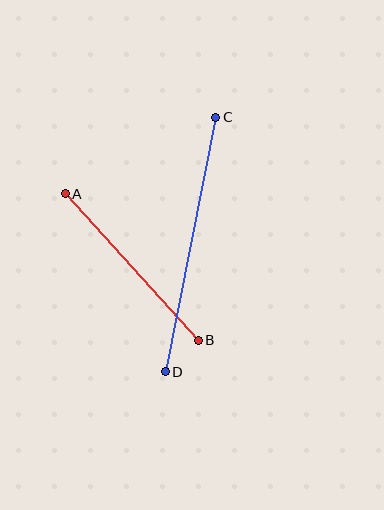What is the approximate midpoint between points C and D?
The midpoint is at approximately (191, 244) pixels.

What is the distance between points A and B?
The distance is approximately 198 pixels.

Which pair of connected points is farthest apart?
Points C and D are farthest apart.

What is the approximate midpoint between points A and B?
The midpoint is at approximately (132, 267) pixels.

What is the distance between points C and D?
The distance is approximately 259 pixels.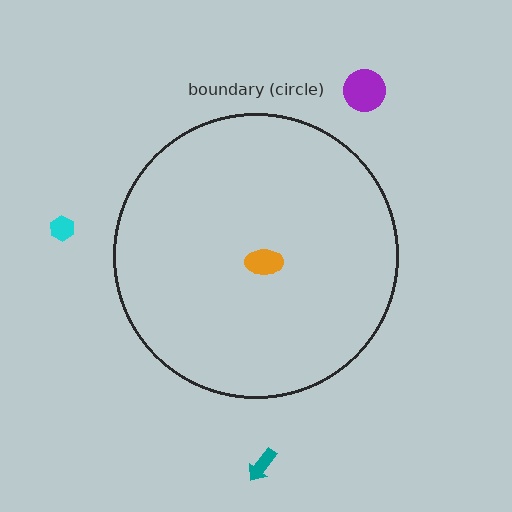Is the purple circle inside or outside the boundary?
Outside.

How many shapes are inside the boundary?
1 inside, 3 outside.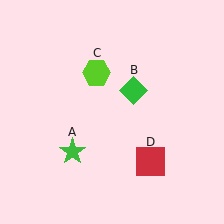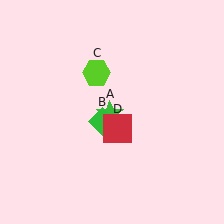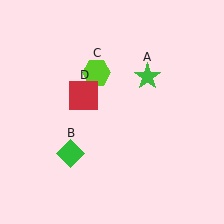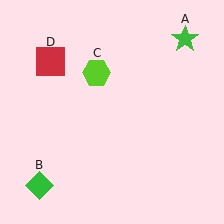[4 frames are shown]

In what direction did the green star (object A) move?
The green star (object A) moved up and to the right.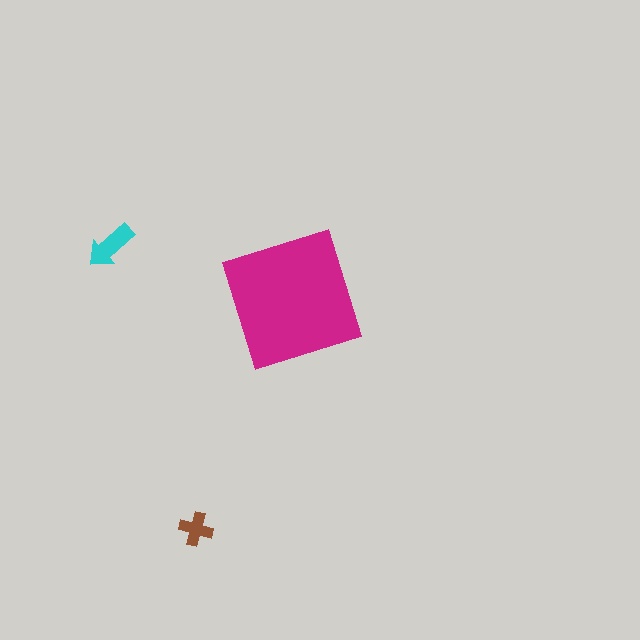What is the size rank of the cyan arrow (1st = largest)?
2nd.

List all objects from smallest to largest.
The brown cross, the cyan arrow, the magenta square.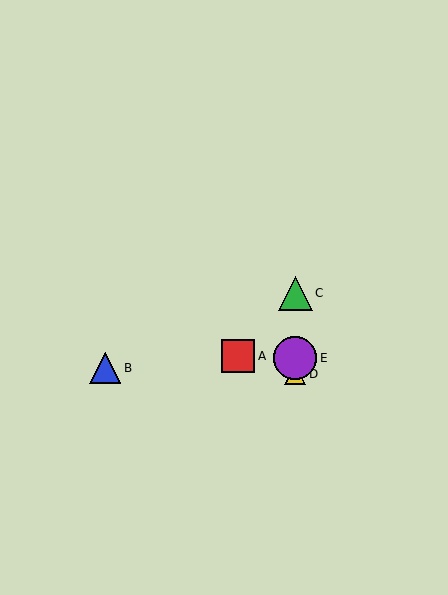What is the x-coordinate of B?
Object B is at x≈105.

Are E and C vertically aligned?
Yes, both are at x≈295.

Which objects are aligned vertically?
Objects C, D, E are aligned vertically.